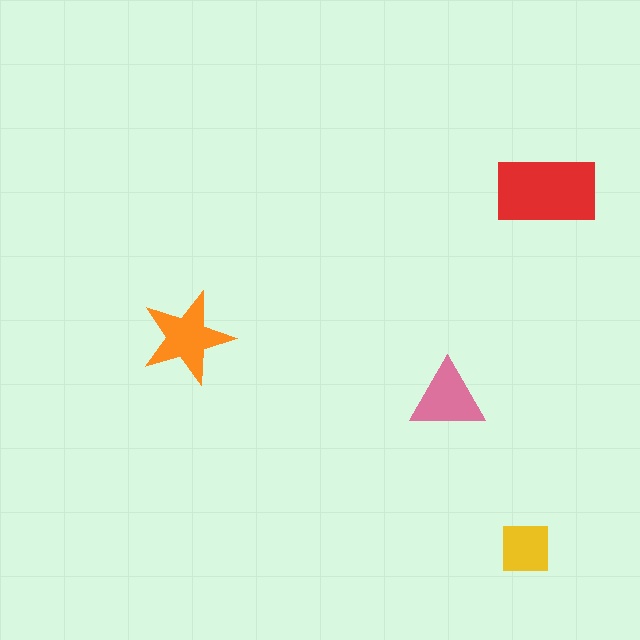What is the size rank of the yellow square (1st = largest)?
4th.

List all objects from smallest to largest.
The yellow square, the pink triangle, the orange star, the red rectangle.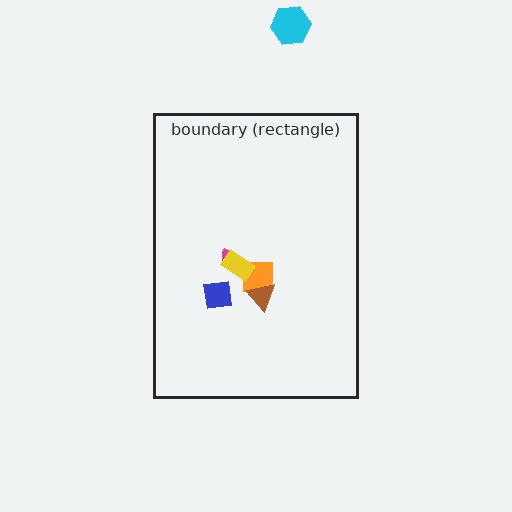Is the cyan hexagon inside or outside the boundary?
Outside.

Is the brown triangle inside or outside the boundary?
Inside.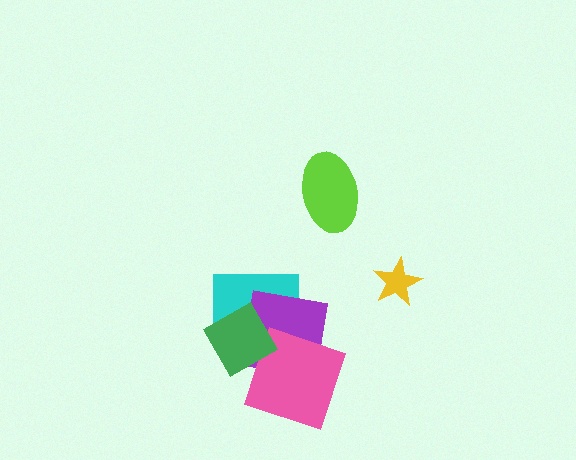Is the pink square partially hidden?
Yes, it is partially covered by another shape.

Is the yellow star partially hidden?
No, no other shape covers it.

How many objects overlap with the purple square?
3 objects overlap with the purple square.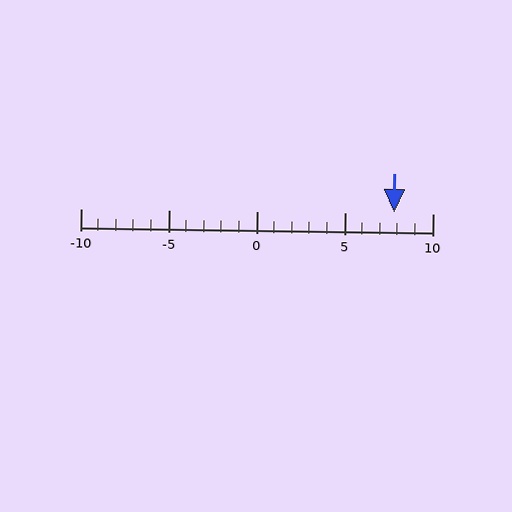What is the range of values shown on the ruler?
The ruler shows values from -10 to 10.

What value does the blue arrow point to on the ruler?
The blue arrow points to approximately 8.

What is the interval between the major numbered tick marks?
The major tick marks are spaced 5 units apart.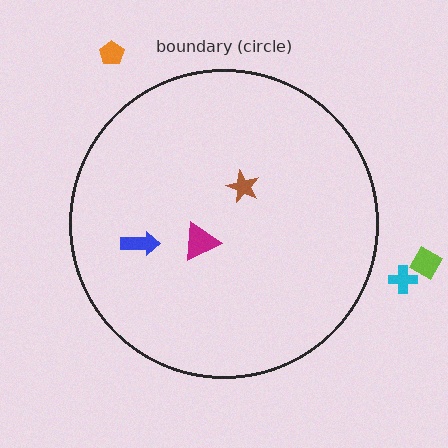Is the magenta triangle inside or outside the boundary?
Inside.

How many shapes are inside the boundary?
3 inside, 3 outside.